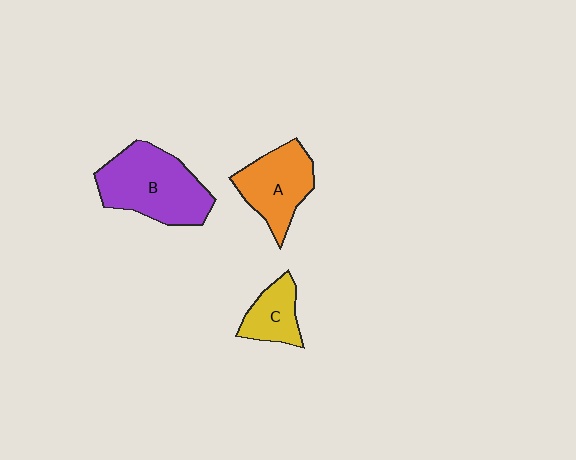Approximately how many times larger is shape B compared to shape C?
Approximately 2.2 times.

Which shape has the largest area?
Shape B (purple).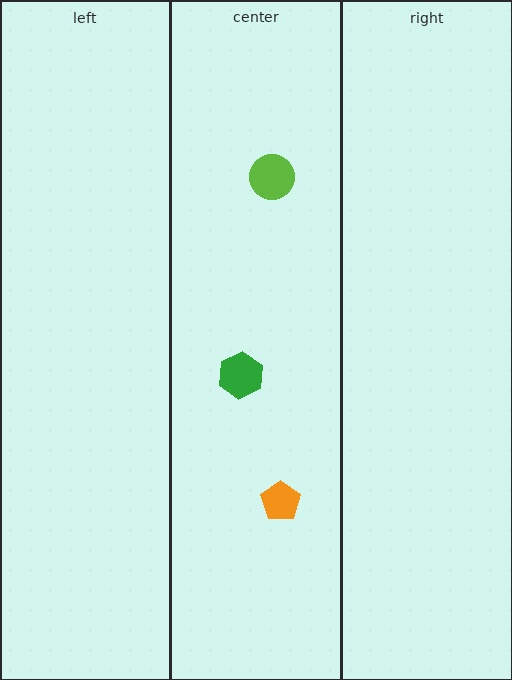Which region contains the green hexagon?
The center region.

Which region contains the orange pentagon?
The center region.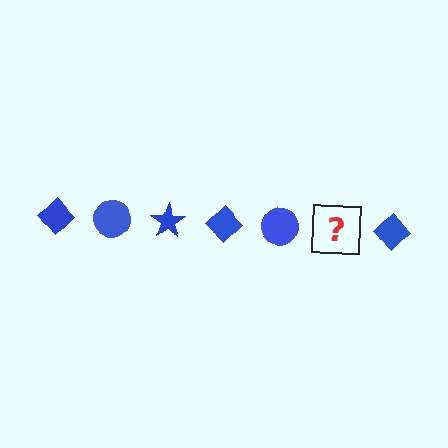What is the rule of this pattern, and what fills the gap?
The rule is that the pattern cycles through diamond, circle, star shapes in blue. The gap should be filled with a blue star.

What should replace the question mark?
The question mark should be replaced with a blue star.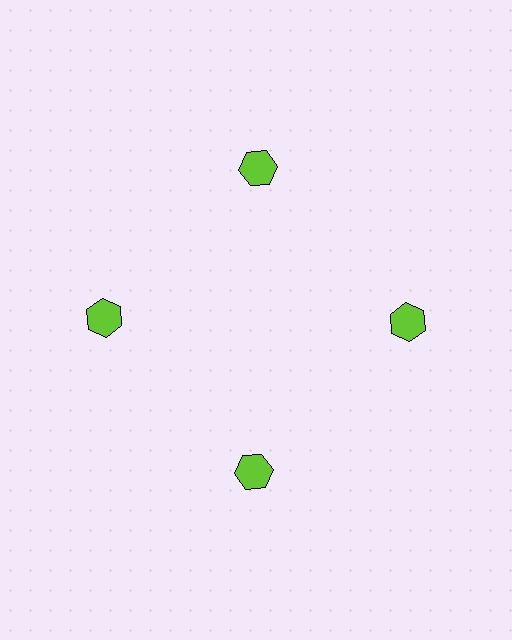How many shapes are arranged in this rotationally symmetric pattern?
There are 4 shapes, arranged in 4 groups of 1.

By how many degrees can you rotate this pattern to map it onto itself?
The pattern maps onto itself every 90 degrees of rotation.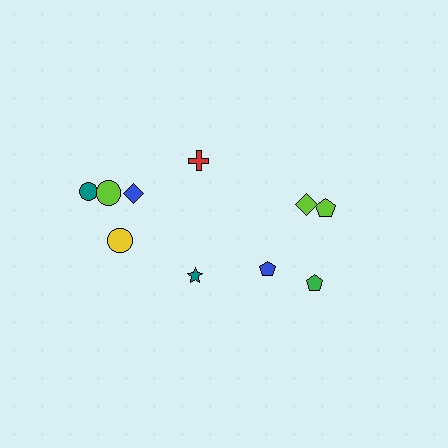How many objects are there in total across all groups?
There are 10 objects.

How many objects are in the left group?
There are 6 objects.